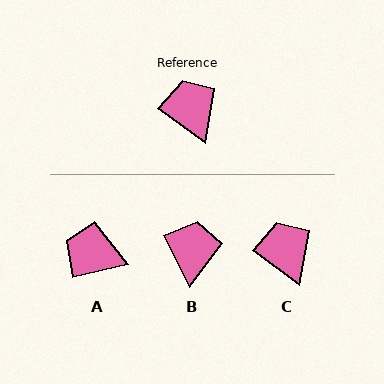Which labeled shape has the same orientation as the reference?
C.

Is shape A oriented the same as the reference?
No, it is off by about 49 degrees.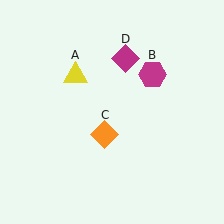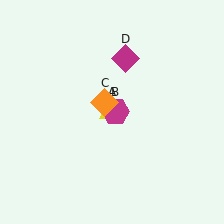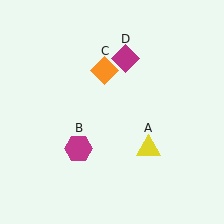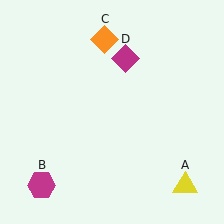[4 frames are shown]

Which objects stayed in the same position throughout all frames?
Magenta diamond (object D) remained stationary.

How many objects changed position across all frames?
3 objects changed position: yellow triangle (object A), magenta hexagon (object B), orange diamond (object C).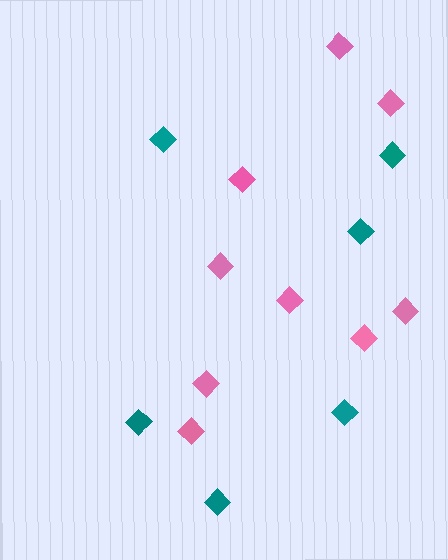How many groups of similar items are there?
There are 2 groups: one group of pink diamonds (9) and one group of teal diamonds (6).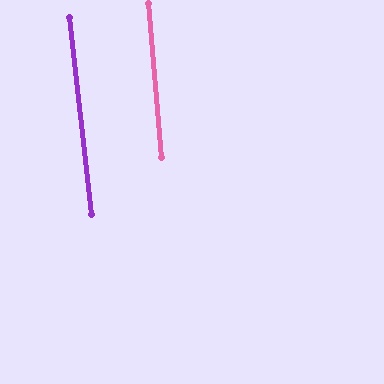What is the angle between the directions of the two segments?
Approximately 2 degrees.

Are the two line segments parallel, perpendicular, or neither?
Parallel — their directions differ by only 1.5°.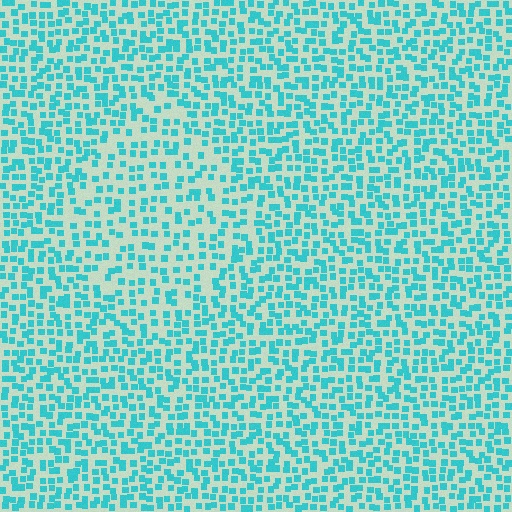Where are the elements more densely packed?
The elements are more densely packed outside the diamond boundary.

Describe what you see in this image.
The image contains small cyan elements arranged at two different densities. A diamond-shaped region is visible where the elements are less densely packed than the surrounding area.